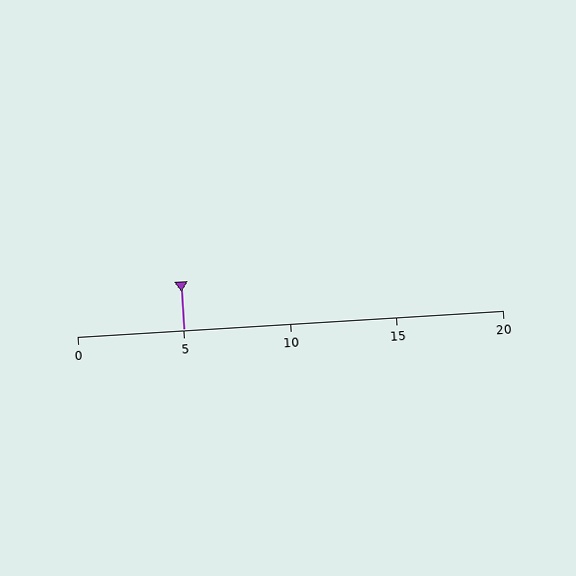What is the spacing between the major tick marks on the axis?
The major ticks are spaced 5 apart.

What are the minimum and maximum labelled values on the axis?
The axis runs from 0 to 20.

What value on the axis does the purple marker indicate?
The marker indicates approximately 5.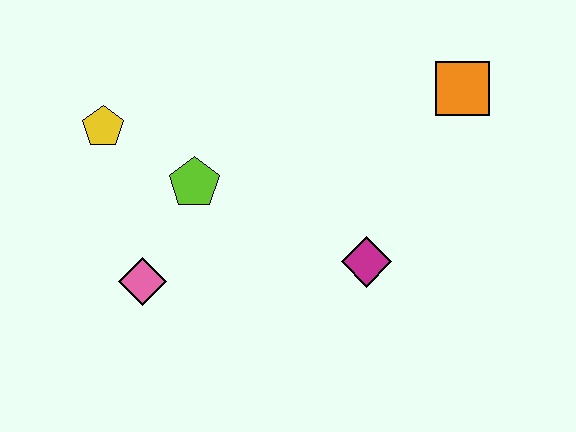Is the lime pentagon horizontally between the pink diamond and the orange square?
Yes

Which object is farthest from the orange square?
The pink diamond is farthest from the orange square.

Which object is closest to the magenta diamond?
The lime pentagon is closest to the magenta diamond.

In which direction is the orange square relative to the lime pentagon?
The orange square is to the right of the lime pentagon.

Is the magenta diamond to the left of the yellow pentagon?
No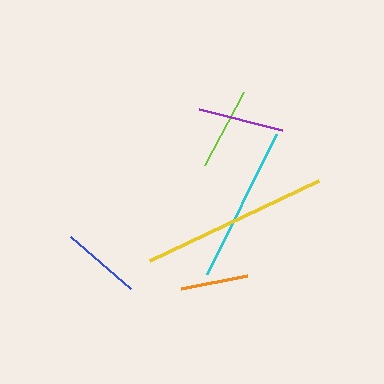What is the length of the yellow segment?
The yellow segment is approximately 187 pixels long.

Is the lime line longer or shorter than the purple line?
The purple line is longer than the lime line.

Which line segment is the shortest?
The orange line is the shortest at approximately 67 pixels.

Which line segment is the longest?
The yellow line is the longest at approximately 187 pixels.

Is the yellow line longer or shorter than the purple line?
The yellow line is longer than the purple line.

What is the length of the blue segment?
The blue segment is approximately 79 pixels long.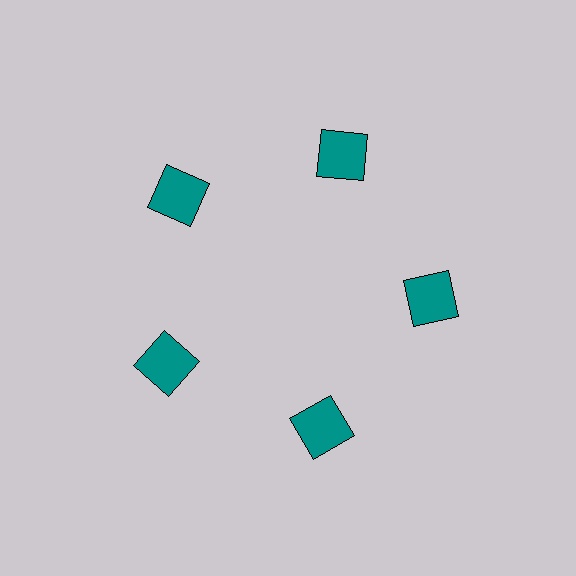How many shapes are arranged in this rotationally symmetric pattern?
There are 5 shapes, arranged in 5 groups of 1.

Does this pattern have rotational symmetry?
Yes, this pattern has 5-fold rotational symmetry. It looks the same after rotating 72 degrees around the center.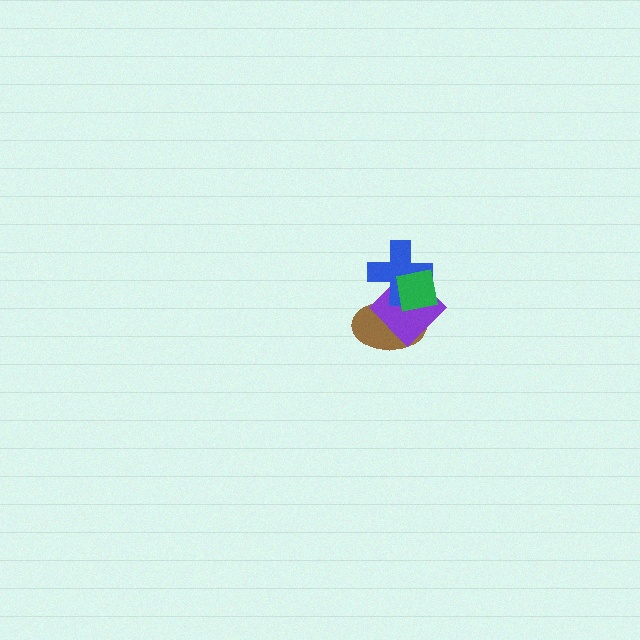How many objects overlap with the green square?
3 objects overlap with the green square.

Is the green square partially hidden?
No, no other shape covers it.